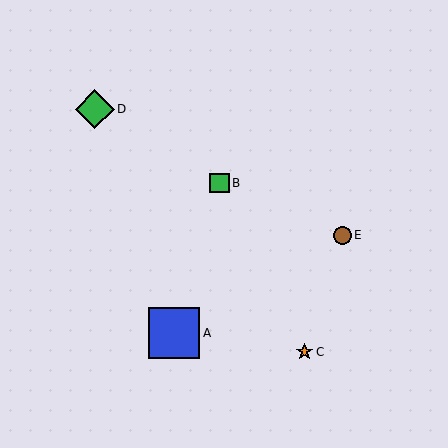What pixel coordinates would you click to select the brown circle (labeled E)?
Click at (343, 235) to select the brown circle E.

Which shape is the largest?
The blue square (labeled A) is the largest.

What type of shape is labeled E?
Shape E is a brown circle.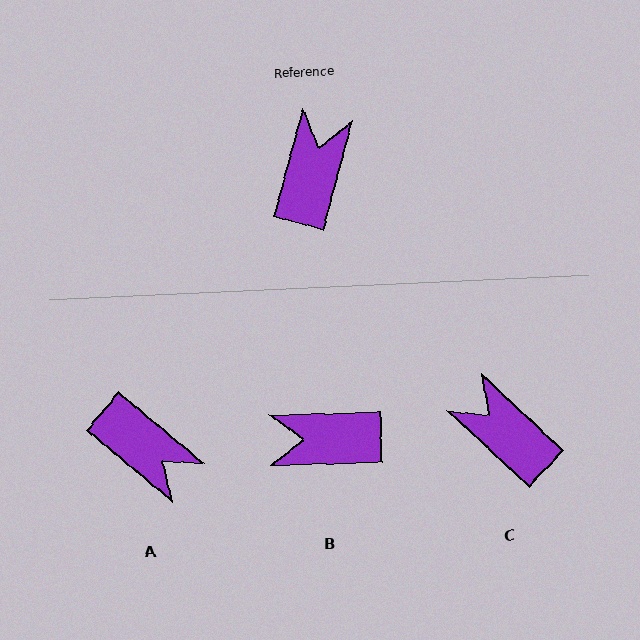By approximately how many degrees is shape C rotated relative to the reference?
Approximately 62 degrees counter-clockwise.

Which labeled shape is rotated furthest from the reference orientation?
A, about 115 degrees away.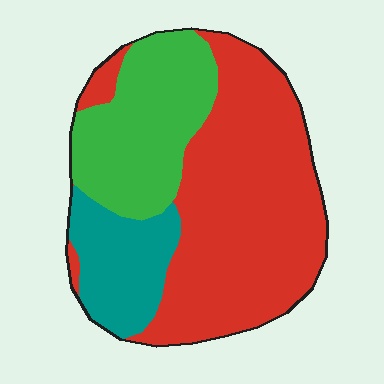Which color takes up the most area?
Red, at roughly 55%.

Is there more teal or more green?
Green.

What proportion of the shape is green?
Green covers around 25% of the shape.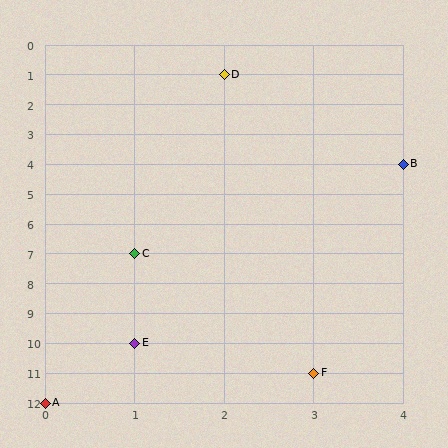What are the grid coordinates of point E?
Point E is at grid coordinates (1, 10).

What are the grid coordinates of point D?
Point D is at grid coordinates (2, 1).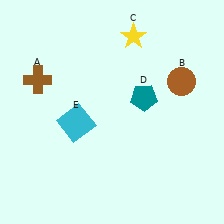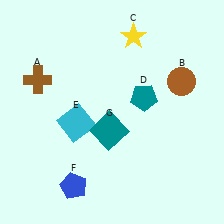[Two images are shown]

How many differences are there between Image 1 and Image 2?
There are 2 differences between the two images.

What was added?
A blue pentagon (F), a teal square (G) were added in Image 2.